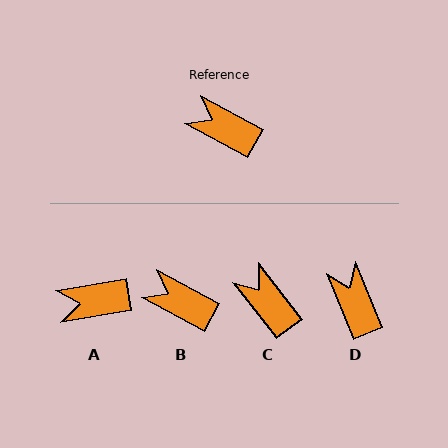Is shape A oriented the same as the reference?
No, it is off by about 39 degrees.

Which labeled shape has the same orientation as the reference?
B.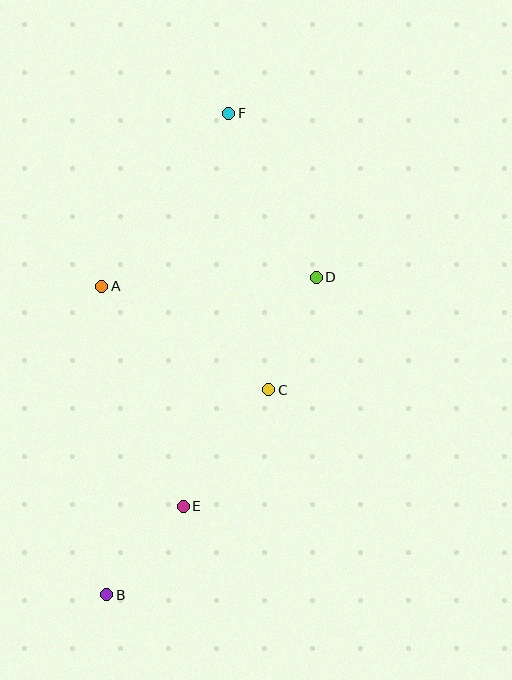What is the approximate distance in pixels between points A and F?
The distance between A and F is approximately 214 pixels.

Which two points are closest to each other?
Points B and E are closest to each other.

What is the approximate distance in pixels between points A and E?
The distance between A and E is approximately 235 pixels.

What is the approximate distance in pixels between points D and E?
The distance between D and E is approximately 265 pixels.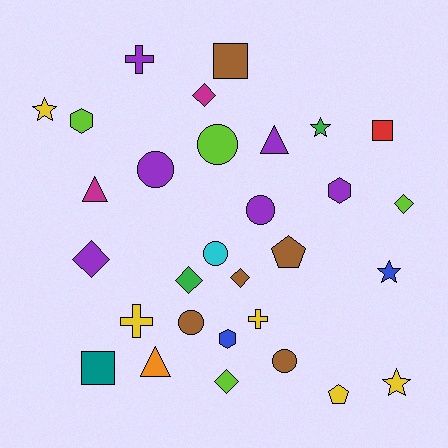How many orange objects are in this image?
There is 1 orange object.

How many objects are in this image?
There are 30 objects.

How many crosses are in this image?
There are 3 crosses.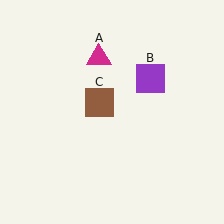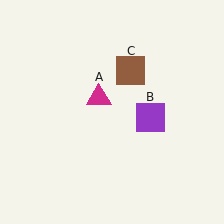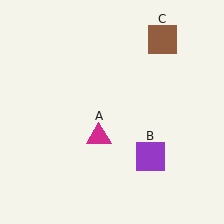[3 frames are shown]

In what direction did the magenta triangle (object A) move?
The magenta triangle (object A) moved down.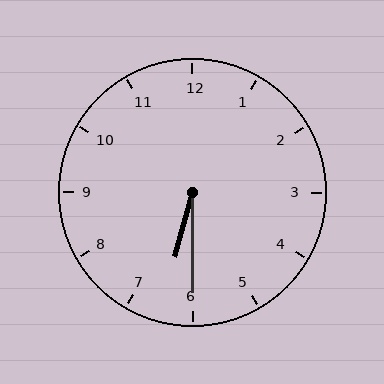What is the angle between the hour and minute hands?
Approximately 15 degrees.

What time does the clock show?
6:30.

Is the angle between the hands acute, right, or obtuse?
It is acute.